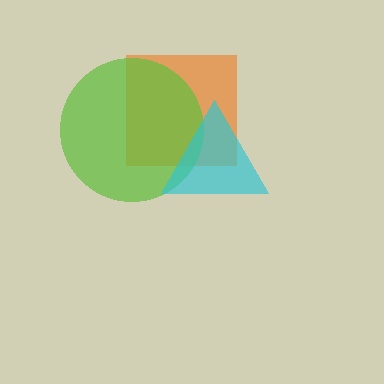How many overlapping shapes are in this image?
There are 3 overlapping shapes in the image.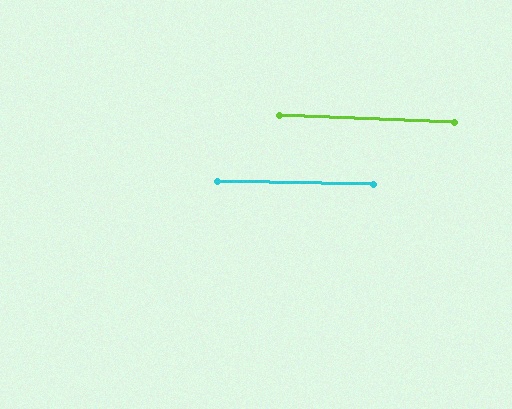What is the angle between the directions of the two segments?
Approximately 1 degree.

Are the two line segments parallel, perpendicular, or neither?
Parallel — their directions differ by only 1.5°.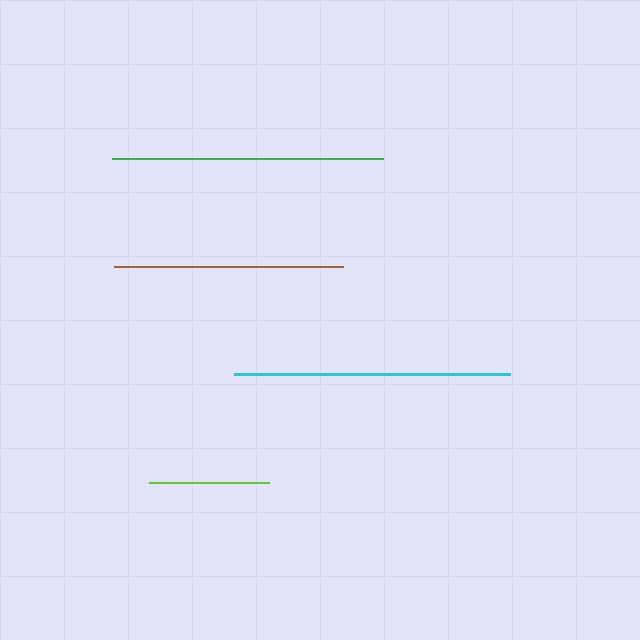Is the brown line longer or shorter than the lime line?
The brown line is longer than the lime line.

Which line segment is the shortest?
The lime line is the shortest at approximately 120 pixels.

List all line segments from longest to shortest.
From longest to shortest: cyan, green, brown, lime.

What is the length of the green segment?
The green segment is approximately 271 pixels long.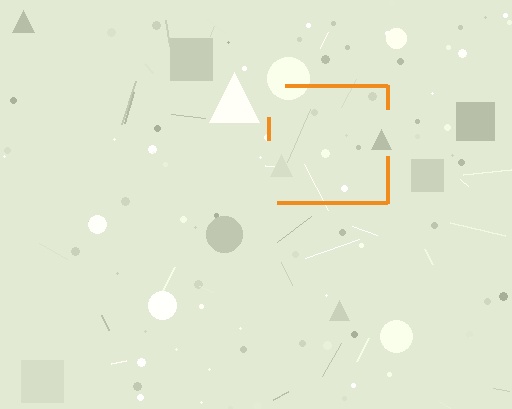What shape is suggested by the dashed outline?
The dashed outline suggests a square.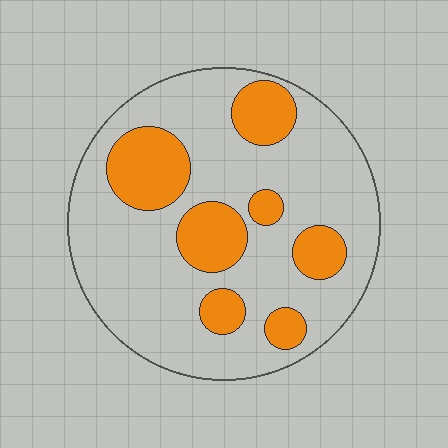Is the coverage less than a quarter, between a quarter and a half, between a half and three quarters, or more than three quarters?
Between a quarter and a half.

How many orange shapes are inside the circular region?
7.